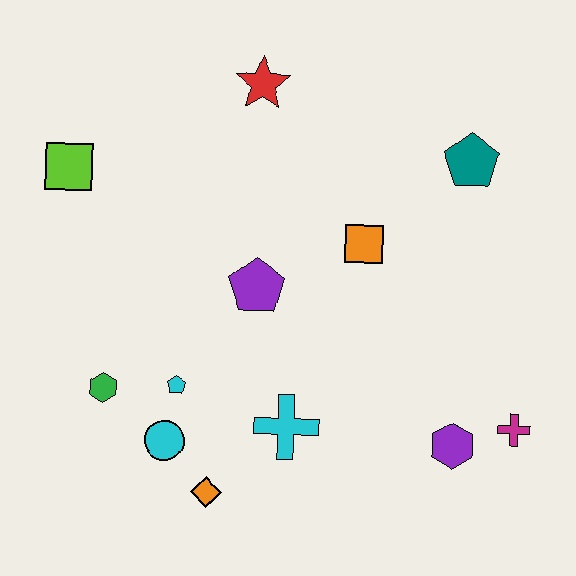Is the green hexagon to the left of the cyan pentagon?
Yes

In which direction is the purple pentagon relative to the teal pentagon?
The purple pentagon is to the left of the teal pentagon.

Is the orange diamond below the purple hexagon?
Yes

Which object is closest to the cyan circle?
The cyan pentagon is closest to the cyan circle.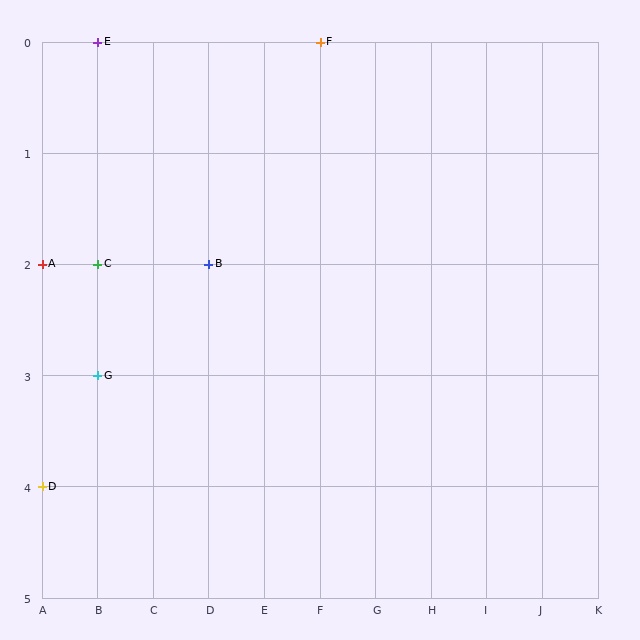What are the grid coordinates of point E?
Point E is at grid coordinates (B, 0).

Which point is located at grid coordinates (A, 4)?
Point D is at (A, 4).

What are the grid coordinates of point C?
Point C is at grid coordinates (B, 2).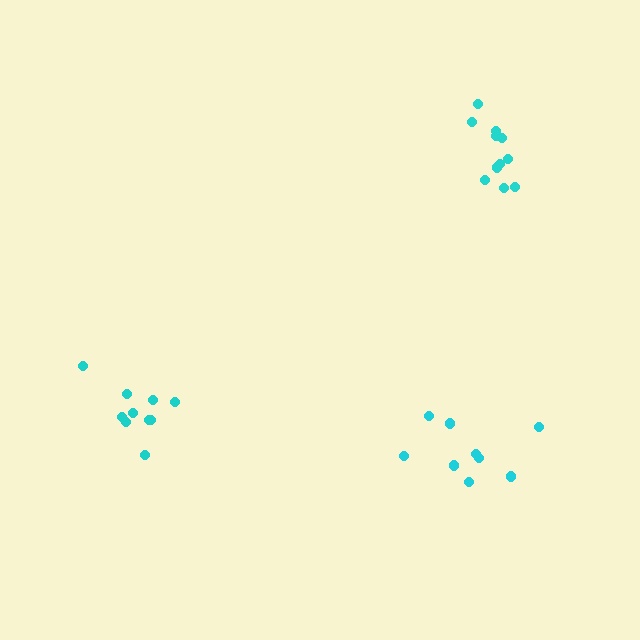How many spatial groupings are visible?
There are 3 spatial groupings.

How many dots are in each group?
Group 1: 9 dots, Group 2: 10 dots, Group 3: 11 dots (30 total).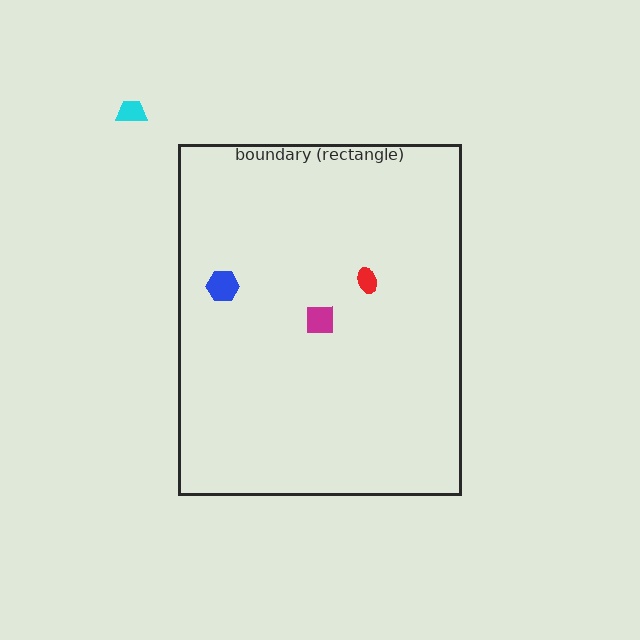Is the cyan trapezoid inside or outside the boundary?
Outside.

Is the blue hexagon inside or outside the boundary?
Inside.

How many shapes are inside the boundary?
3 inside, 1 outside.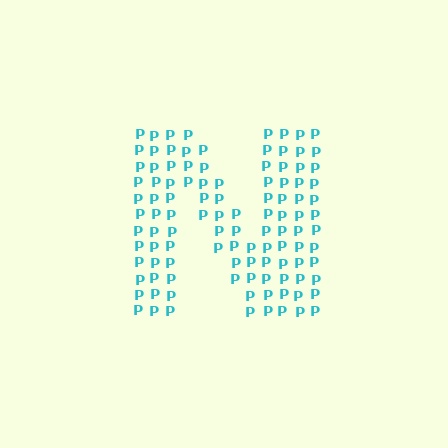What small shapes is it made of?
It is made of small letter P's.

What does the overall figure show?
The overall figure shows the letter N.